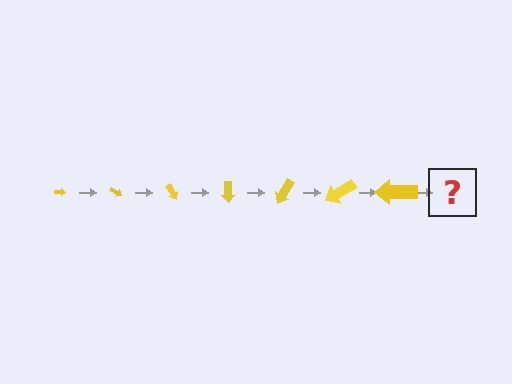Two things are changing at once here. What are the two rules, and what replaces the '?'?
The two rules are that the arrow grows larger each step and it rotates 30 degrees each step. The '?' should be an arrow, larger than the previous one and rotated 210 degrees from the start.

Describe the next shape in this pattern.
It should be an arrow, larger than the previous one and rotated 210 degrees from the start.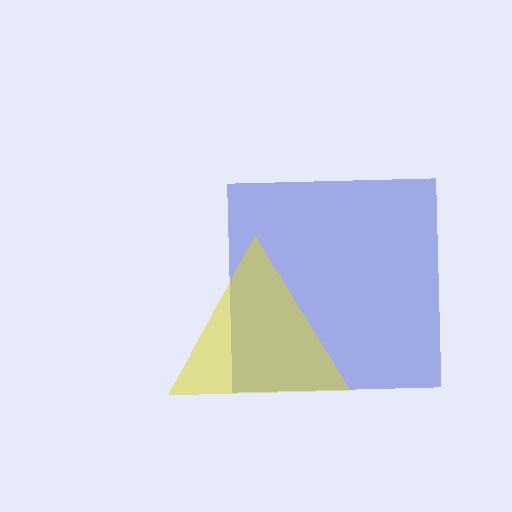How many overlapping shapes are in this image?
There are 2 overlapping shapes in the image.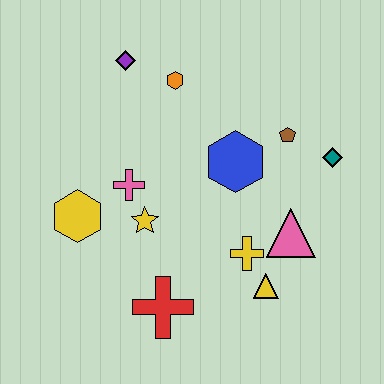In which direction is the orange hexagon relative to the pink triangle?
The orange hexagon is above the pink triangle.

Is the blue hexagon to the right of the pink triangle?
No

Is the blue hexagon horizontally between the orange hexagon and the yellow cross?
Yes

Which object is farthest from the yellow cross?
The purple diamond is farthest from the yellow cross.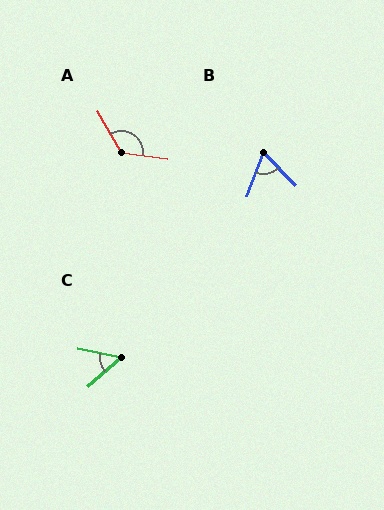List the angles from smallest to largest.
C (52°), B (66°), A (127°).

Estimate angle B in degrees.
Approximately 66 degrees.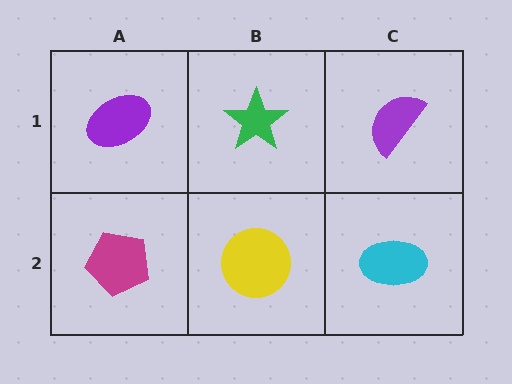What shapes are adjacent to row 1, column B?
A yellow circle (row 2, column B), a purple ellipse (row 1, column A), a purple semicircle (row 1, column C).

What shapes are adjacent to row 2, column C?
A purple semicircle (row 1, column C), a yellow circle (row 2, column B).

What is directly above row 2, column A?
A purple ellipse.